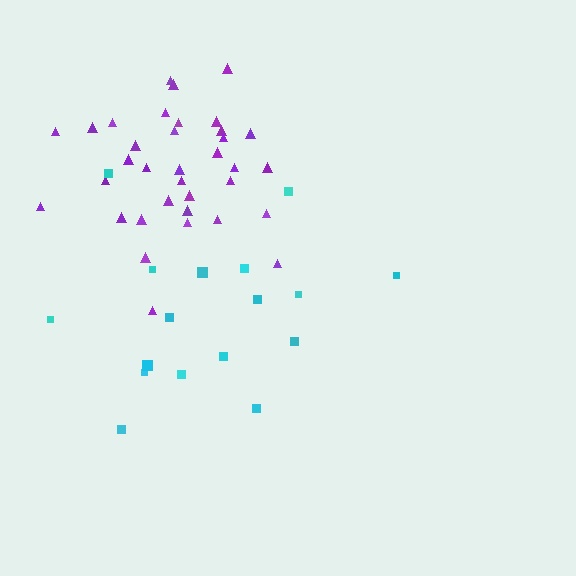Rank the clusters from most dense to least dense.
purple, cyan.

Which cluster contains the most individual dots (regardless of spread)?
Purple (35).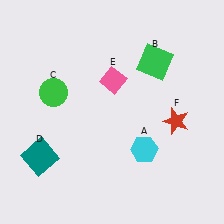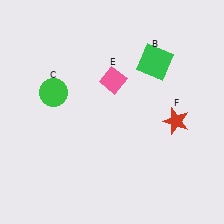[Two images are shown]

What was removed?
The teal square (D), the cyan hexagon (A) were removed in Image 2.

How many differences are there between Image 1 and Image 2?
There are 2 differences between the two images.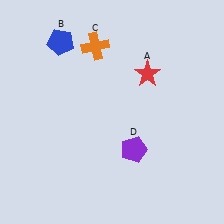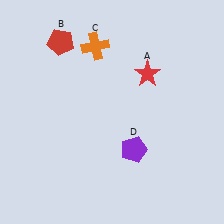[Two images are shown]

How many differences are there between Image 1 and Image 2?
There is 1 difference between the two images.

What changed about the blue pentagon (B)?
In Image 1, B is blue. In Image 2, it changed to red.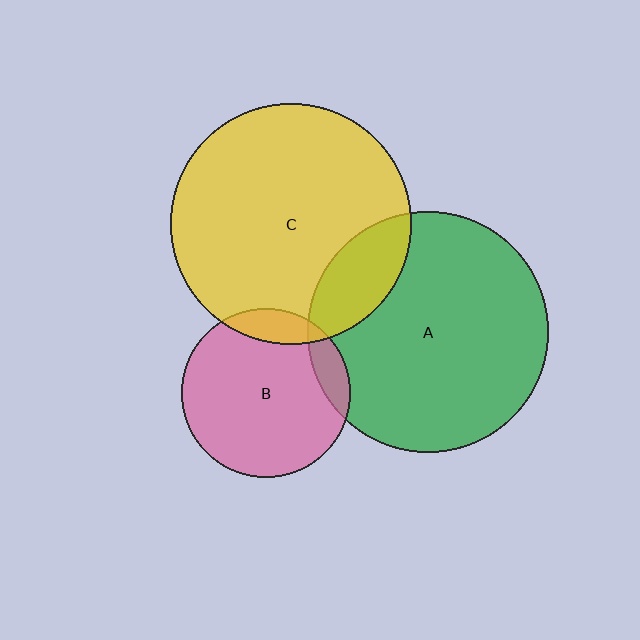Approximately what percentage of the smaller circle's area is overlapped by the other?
Approximately 10%.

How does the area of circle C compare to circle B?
Approximately 2.0 times.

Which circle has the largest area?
Circle A (green).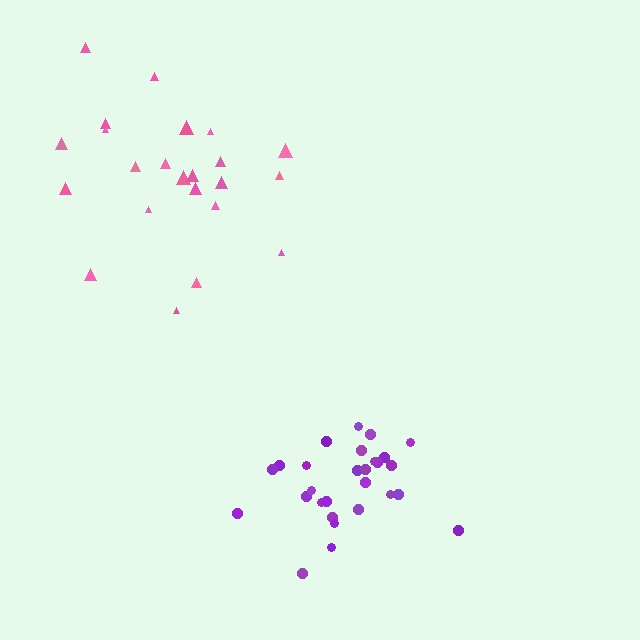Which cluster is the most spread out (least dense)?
Pink.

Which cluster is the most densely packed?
Purple.